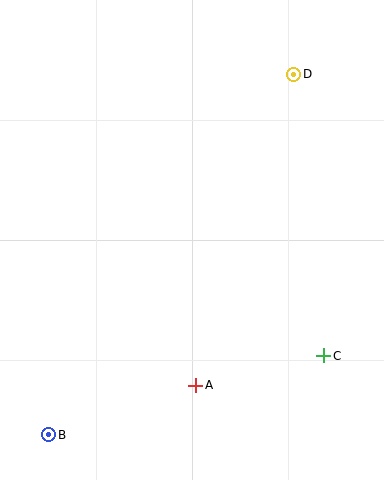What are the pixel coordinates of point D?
Point D is at (294, 74).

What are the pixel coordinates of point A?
Point A is at (196, 385).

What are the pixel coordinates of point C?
Point C is at (324, 356).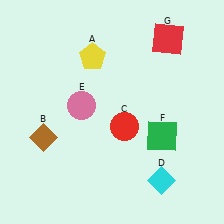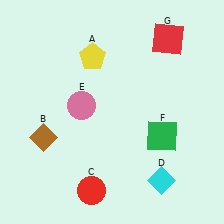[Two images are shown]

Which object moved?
The red circle (C) moved down.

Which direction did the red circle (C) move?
The red circle (C) moved down.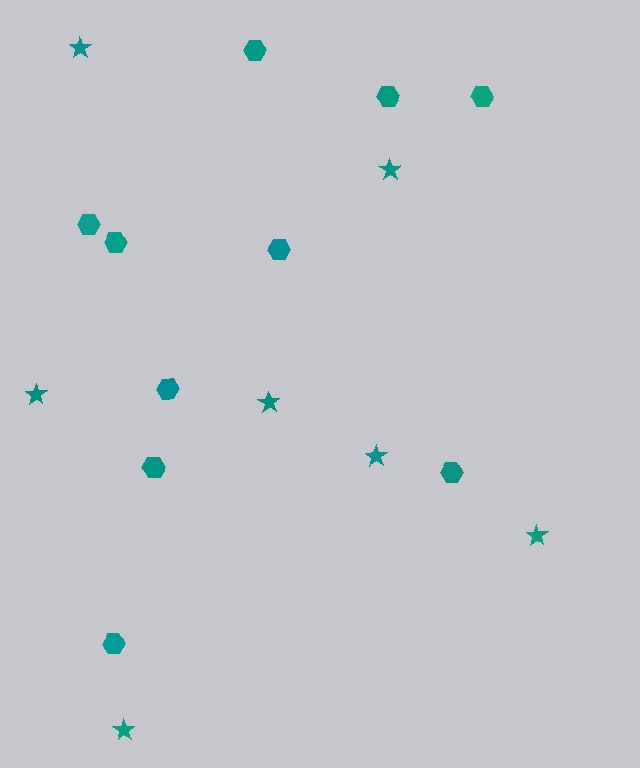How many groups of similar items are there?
There are 2 groups: one group of hexagons (10) and one group of stars (7).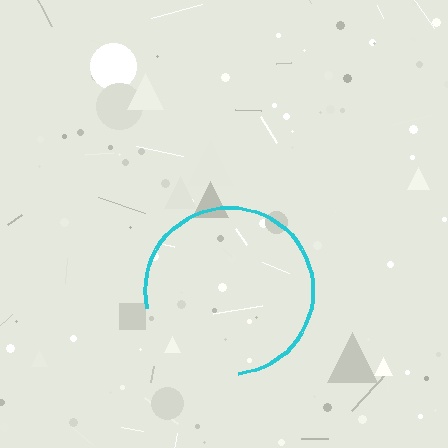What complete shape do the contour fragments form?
The contour fragments form a circle.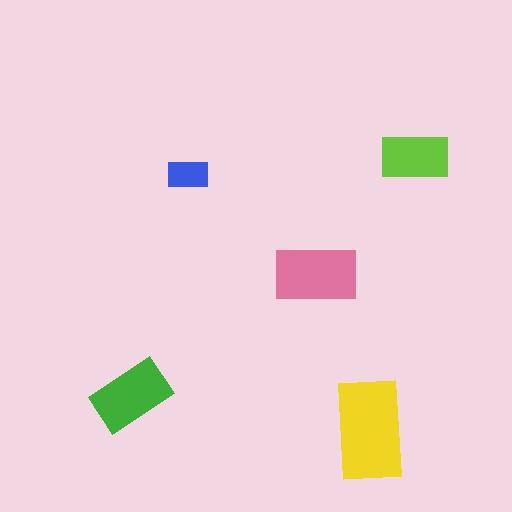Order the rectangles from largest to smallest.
the yellow one, the pink one, the green one, the lime one, the blue one.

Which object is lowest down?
The yellow rectangle is bottommost.